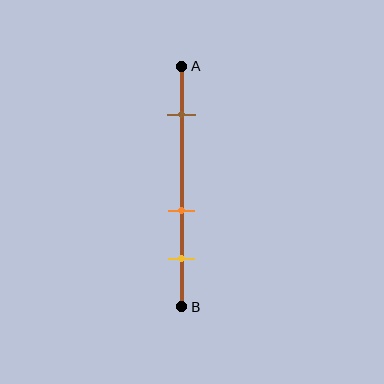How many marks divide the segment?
There are 3 marks dividing the segment.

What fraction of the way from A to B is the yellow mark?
The yellow mark is approximately 80% (0.8) of the way from A to B.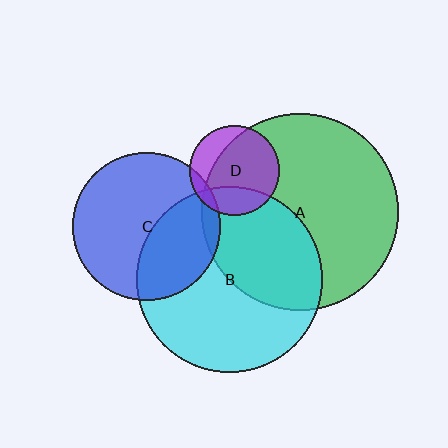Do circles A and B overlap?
Yes.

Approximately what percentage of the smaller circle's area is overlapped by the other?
Approximately 40%.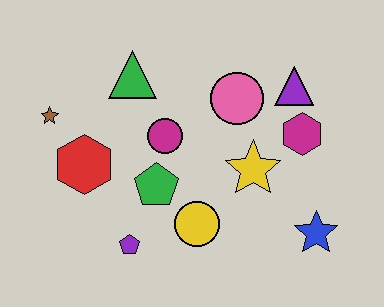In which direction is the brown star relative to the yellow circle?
The brown star is to the left of the yellow circle.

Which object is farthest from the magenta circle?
The blue star is farthest from the magenta circle.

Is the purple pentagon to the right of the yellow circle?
No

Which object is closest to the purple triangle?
The magenta hexagon is closest to the purple triangle.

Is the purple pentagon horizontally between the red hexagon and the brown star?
No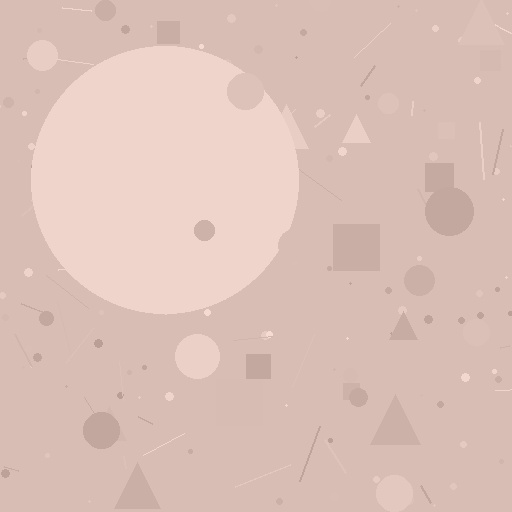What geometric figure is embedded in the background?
A circle is embedded in the background.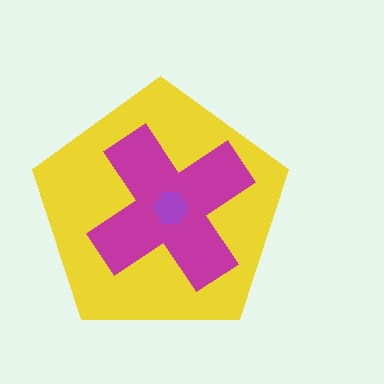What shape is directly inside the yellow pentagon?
The magenta cross.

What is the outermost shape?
The yellow pentagon.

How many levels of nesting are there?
3.